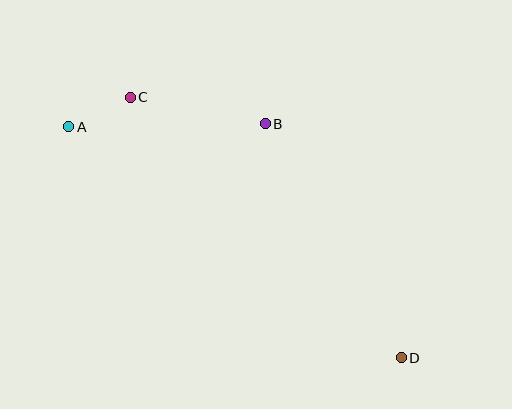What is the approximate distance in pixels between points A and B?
The distance between A and B is approximately 197 pixels.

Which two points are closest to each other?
Points A and C are closest to each other.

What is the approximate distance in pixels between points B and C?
The distance between B and C is approximately 137 pixels.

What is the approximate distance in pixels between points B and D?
The distance between B and D is approximately 270 pixels.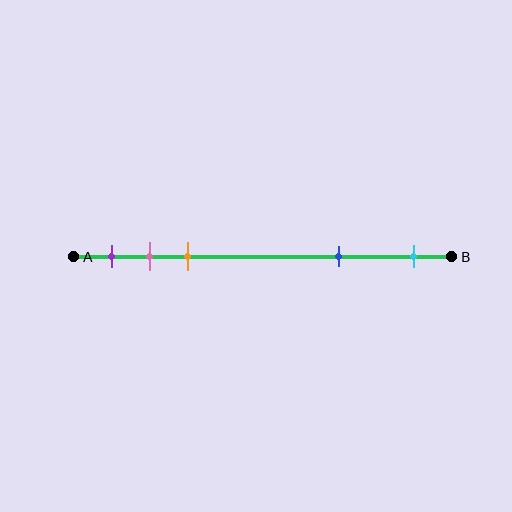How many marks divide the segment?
There are 5 marks dividing the segment.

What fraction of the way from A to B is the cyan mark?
The cyan mark is approximately 90% (0.9) of the way from A to B.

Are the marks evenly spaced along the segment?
No, the marks are not evenly spaced.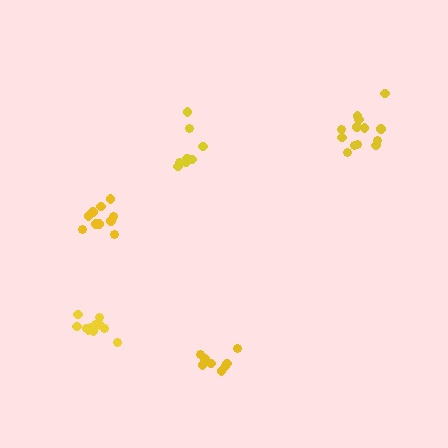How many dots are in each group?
Group 1: 13 dots, Group 2: 10 dots, Group 3: 12 dots, Group 4: 8 dots, Group 5: 8 dots (51 total).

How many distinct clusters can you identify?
There are 5 distinct clusters.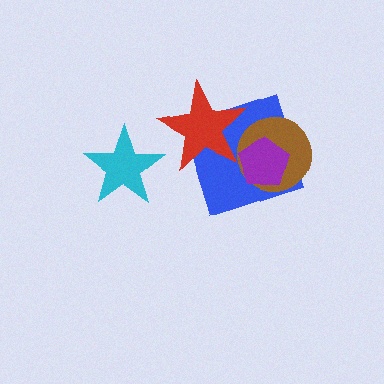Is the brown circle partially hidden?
Yes, it is partially covered by another shape.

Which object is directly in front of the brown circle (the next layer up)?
The purple pentagon is directly in front of the brown circle.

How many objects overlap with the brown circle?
3 objects overlap with the brown circle.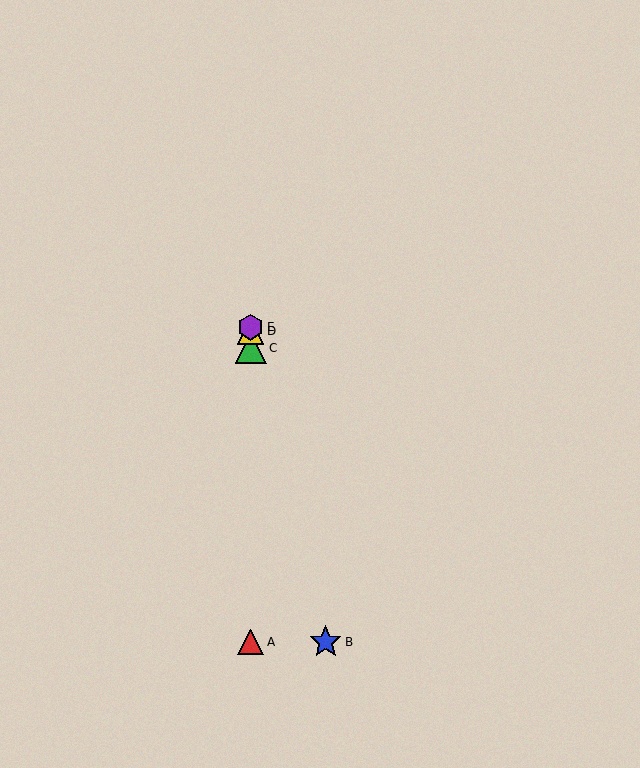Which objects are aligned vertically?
Objects A, C, D, E are aligned vertically.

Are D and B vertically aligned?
No, D is at x≈251 and B is at x≈326.